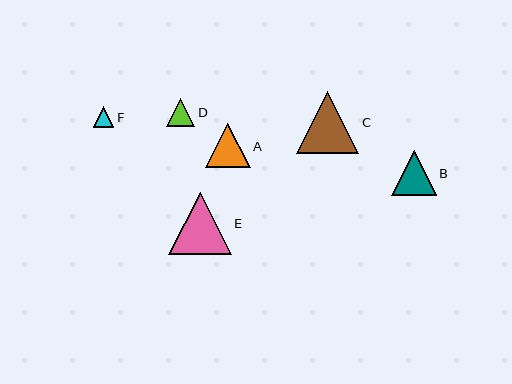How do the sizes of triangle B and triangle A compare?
Triangle B and triangle A are approximately the same size.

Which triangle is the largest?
Triangle E is the largest with a size of approximately 62 pixels.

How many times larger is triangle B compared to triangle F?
Triangle B is approximately 2.2 times the size of triangle F.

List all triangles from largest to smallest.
From largest to smallest: E, C, B, A, D, F.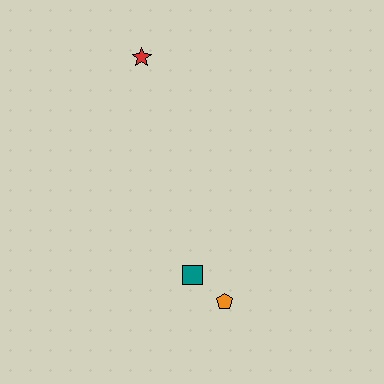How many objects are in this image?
There are 3 objects.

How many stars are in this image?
There is 1 star.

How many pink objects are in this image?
There are no pink objects.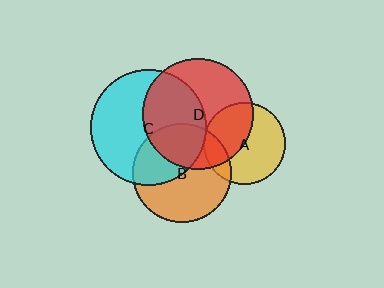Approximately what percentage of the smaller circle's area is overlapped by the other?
Approximately 35%.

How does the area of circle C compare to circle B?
Approximately 1.4 times.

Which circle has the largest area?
Circle C (cyan).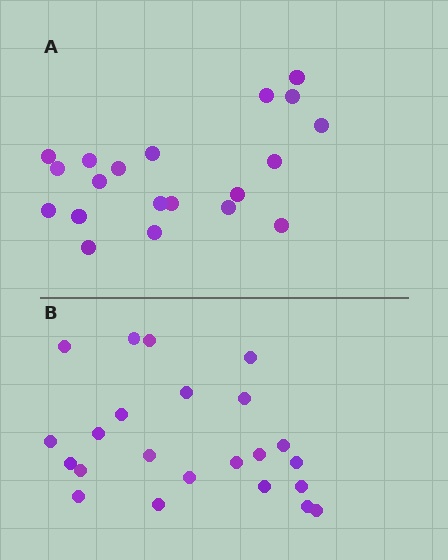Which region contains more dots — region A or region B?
Region B (the bottom region) has more dots.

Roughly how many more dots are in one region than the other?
Region B has just a few more — roughly 2 or 3 more dots than region A.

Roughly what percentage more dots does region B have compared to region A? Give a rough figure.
About 15% more.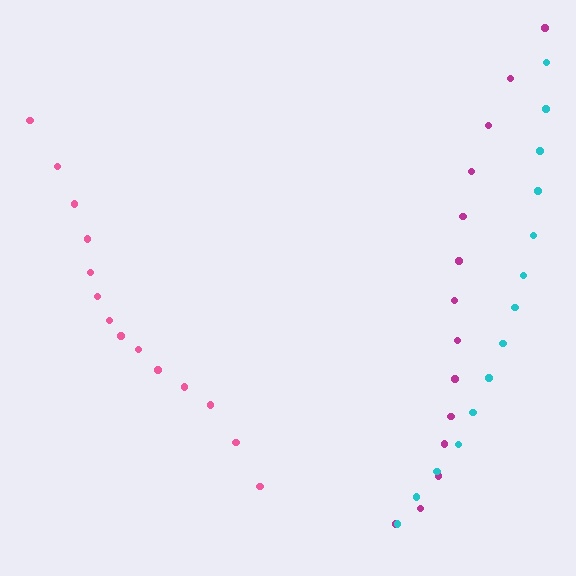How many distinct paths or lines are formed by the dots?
There are 3 distinct paths.